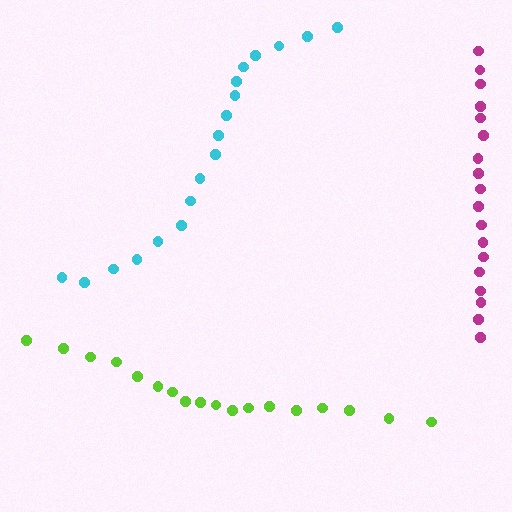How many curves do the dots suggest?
There are 3 distinct paths.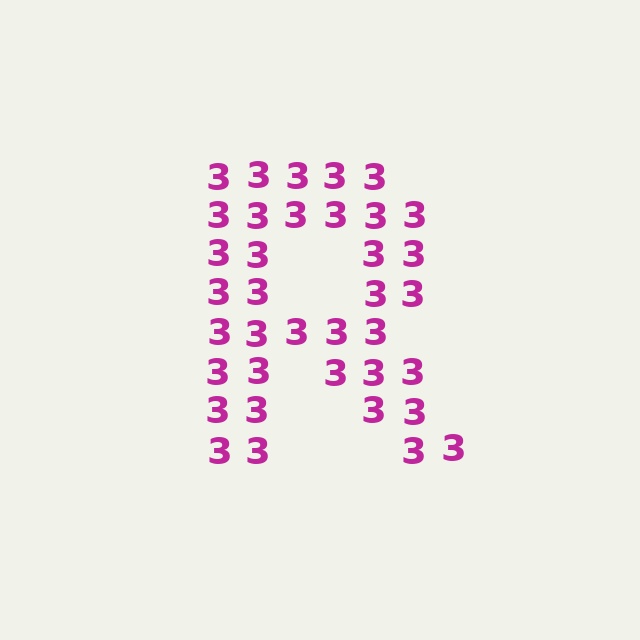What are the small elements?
The small elements are digit 3's.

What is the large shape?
The large shape is the letter R.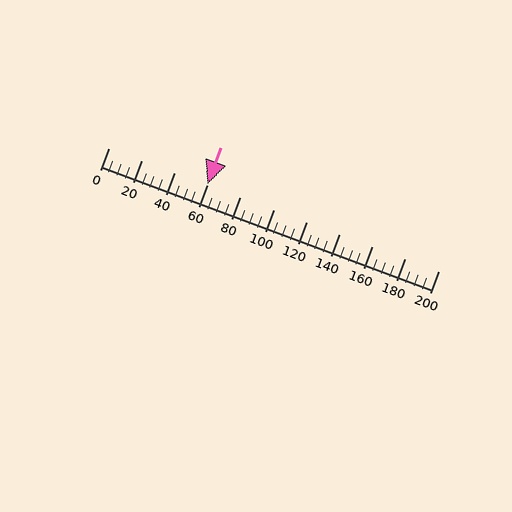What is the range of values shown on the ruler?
The ruler shows values from 0 to 200.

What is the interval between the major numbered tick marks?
The major tick marks are spaced 20 units apart.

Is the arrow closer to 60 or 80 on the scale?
The arrow is closer to 60.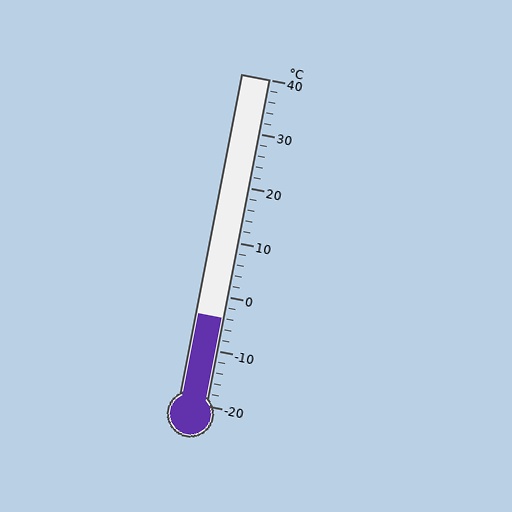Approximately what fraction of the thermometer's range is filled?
The thermometer is filled to approximately 25% of its range.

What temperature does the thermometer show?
The thermometer shows approximately -4°C.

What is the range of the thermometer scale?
The thermometer scale ranges from -20°C to 40°C.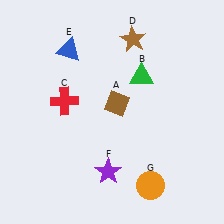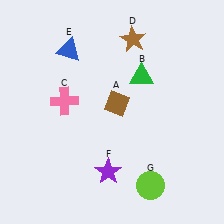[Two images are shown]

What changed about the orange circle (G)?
In Image 1, G is orange. In Image 2, it changed to lime.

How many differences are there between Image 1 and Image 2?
There are 2 differences between the two images.